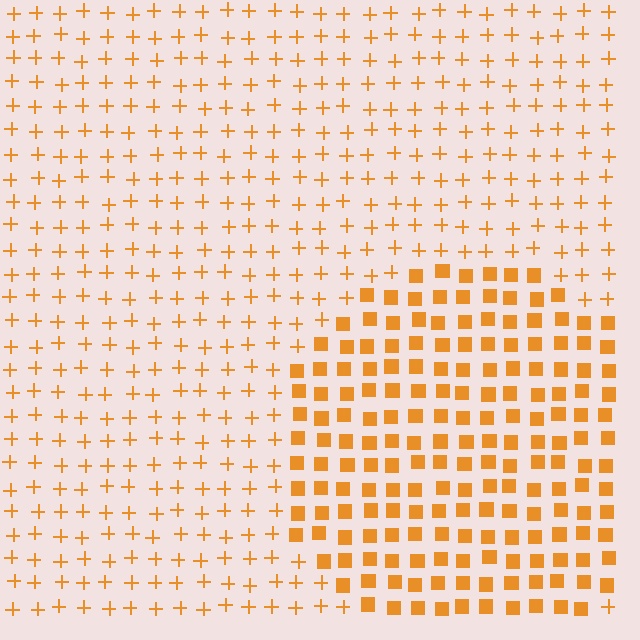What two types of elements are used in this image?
The image uses squares inside the circle region and plus signs outside it.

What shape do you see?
I see a circle.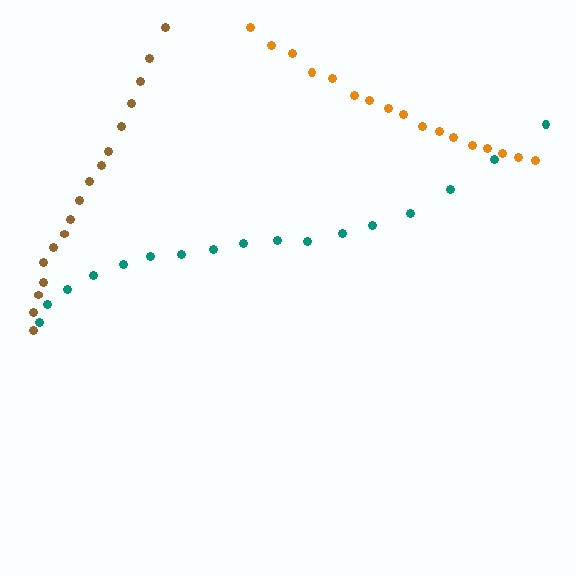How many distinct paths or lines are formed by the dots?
There are 3 distinct paths.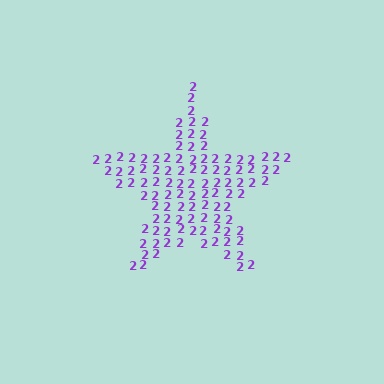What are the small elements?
The small elements are digit 2's.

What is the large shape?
The large shape is a star.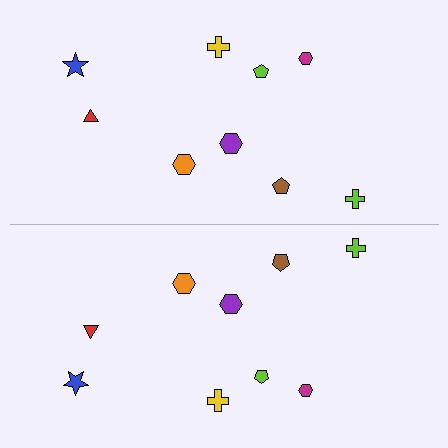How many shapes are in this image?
There are 18 shapes in this image.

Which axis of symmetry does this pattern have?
The pattern has a horizontal axis of symmetry running through the center of the image.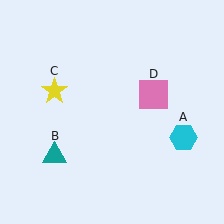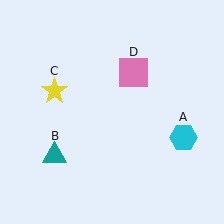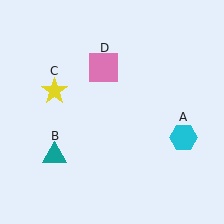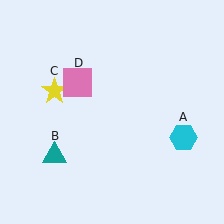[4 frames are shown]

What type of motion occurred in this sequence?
The pink square (object D) rotated counterclockwise around the center of the scene.